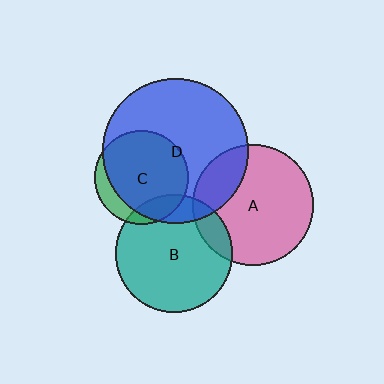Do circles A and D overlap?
Yes.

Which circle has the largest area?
Circle D (blue).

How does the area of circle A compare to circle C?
Approximately 1.7 times.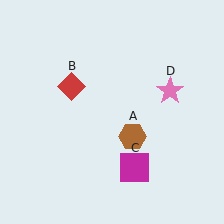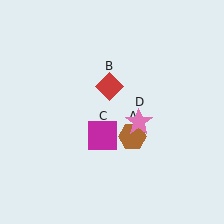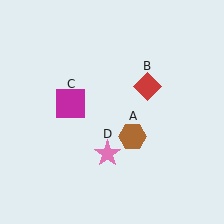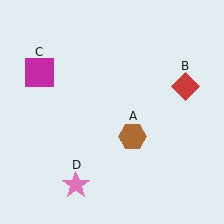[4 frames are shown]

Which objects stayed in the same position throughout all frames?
Brown hexagon (object A) remained stationary.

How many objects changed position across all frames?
3 objects changed position: red diamond (object B), magenta square (object C), pink star (object D).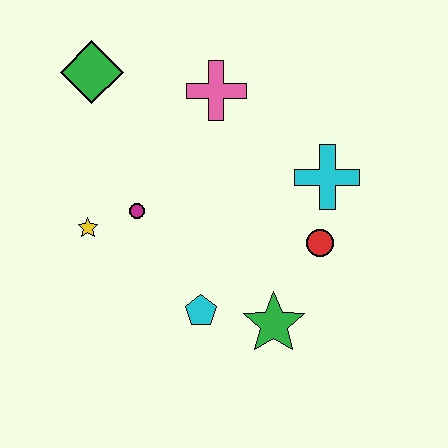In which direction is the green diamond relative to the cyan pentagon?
The green diamond is above the cyan pentagon.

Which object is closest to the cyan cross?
The red circle is closest to the cyan cross.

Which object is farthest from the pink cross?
The green star is farthest from the pink cross.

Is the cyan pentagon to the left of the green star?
Yes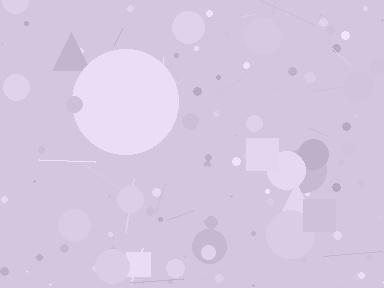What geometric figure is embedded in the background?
A circle is embedded in the background.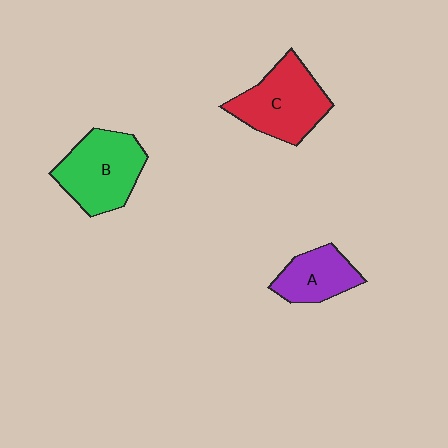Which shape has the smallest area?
Shape A (purple).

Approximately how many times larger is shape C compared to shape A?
Approximately 1.5 times.